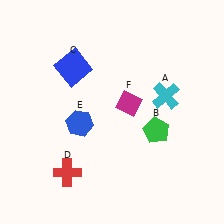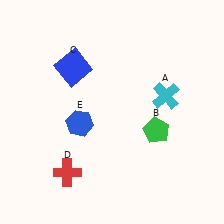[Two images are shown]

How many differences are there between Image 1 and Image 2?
There is 1 difference between the two images.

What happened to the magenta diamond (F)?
The magenta diamond (F) was removed in Image 2. It was in the top-right area of Image 1.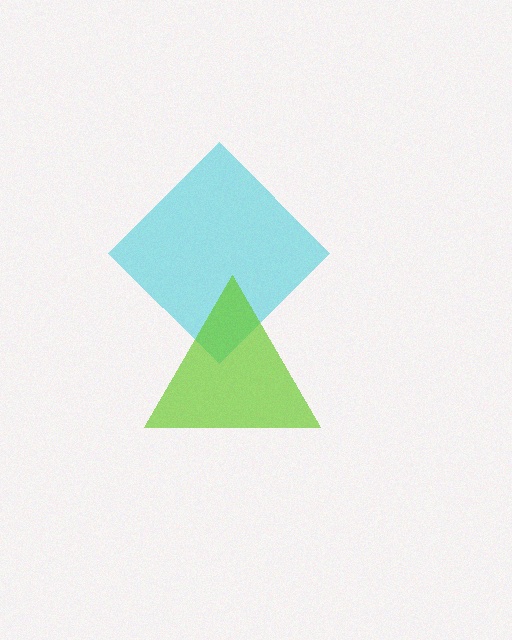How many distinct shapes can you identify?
There are 2 distinct shapes: a cyan diamond, a lime triangle.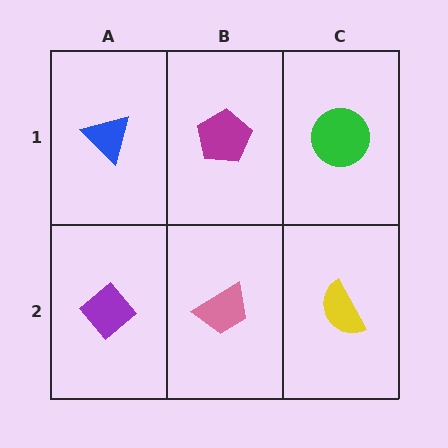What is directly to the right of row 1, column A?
A magenta pentagon.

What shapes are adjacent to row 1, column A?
A purple diamond (row 2, column A), a magenta pentagon (row 1, column B).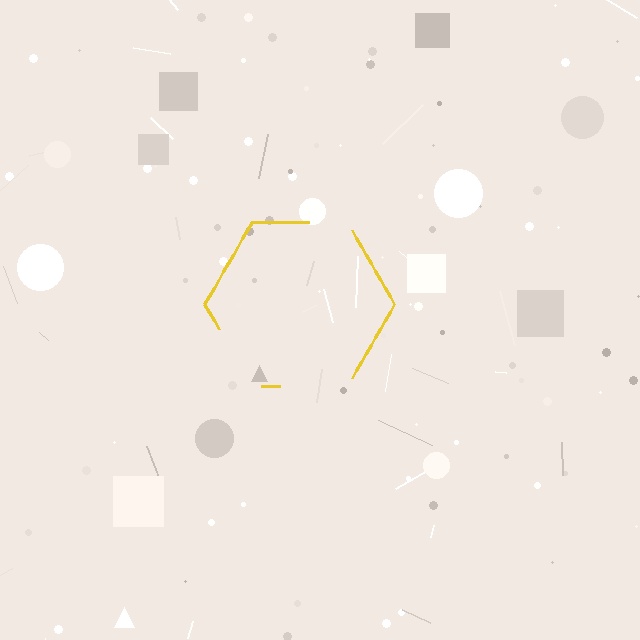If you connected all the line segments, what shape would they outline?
They would outline a hexagon.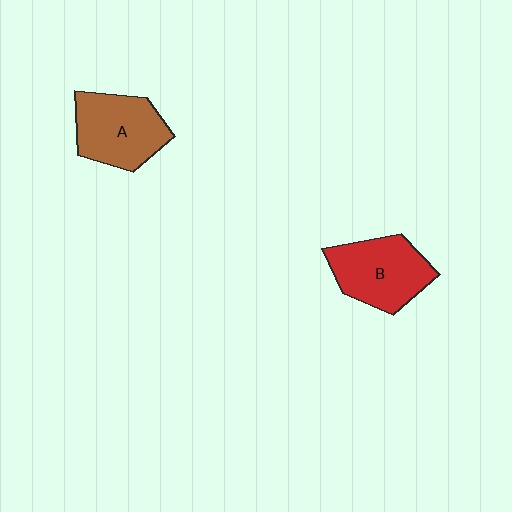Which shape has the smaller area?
Shape A (brown).